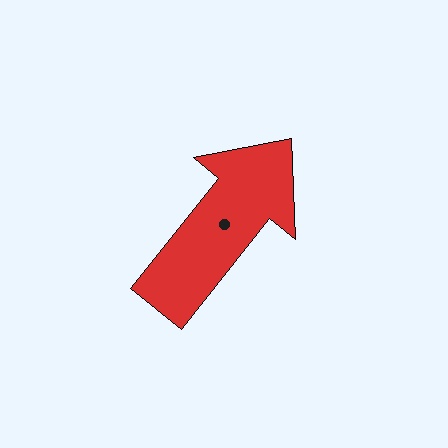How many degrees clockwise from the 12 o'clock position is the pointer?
Approximately 39 degrees.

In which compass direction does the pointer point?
Northeast.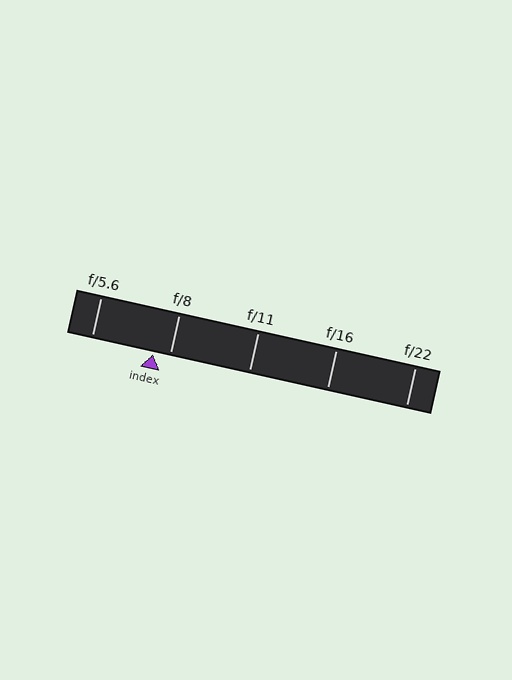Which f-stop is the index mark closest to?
The index mark is closest to f/8.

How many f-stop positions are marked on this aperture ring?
There are 5 f-stop positions marked.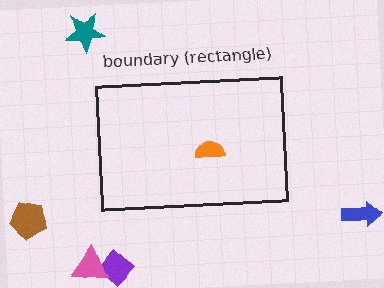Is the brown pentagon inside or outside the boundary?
Outside.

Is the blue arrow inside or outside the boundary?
Outside.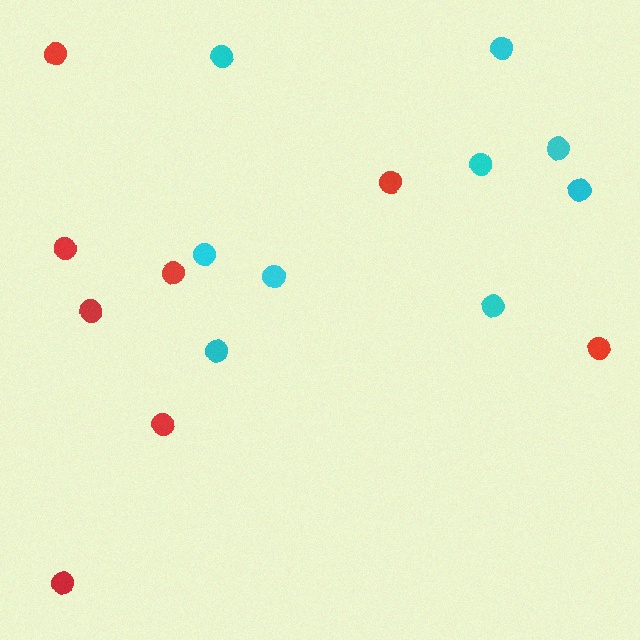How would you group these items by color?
There are 2 groups: one group of red circles (8) and one group of cyan circles (9).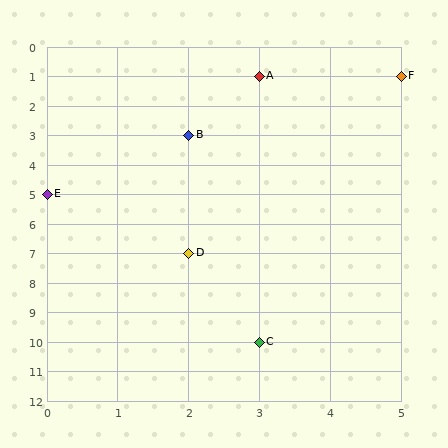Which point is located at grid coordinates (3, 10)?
Point C is at (3, 10).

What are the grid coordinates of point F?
Point F is at grid coordinates (5, 1).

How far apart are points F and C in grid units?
Points F and C are 2 columns and 9 rows apart (about 9.2 grid units diagonally).